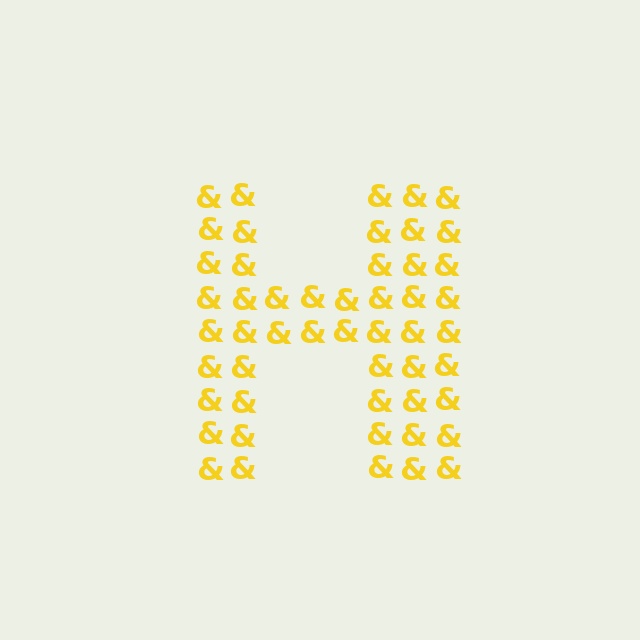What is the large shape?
The large shape is the letter H.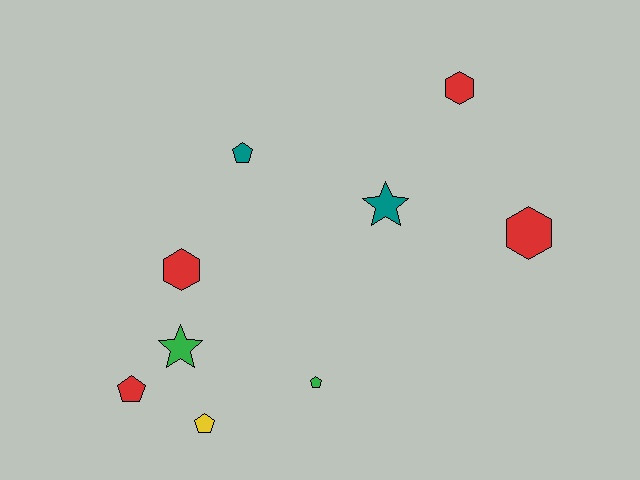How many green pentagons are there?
There is 1 green pentagon.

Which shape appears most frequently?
Pentagon, with 4 objects.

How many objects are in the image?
There are 9 objects.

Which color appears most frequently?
Red, with 4 objects.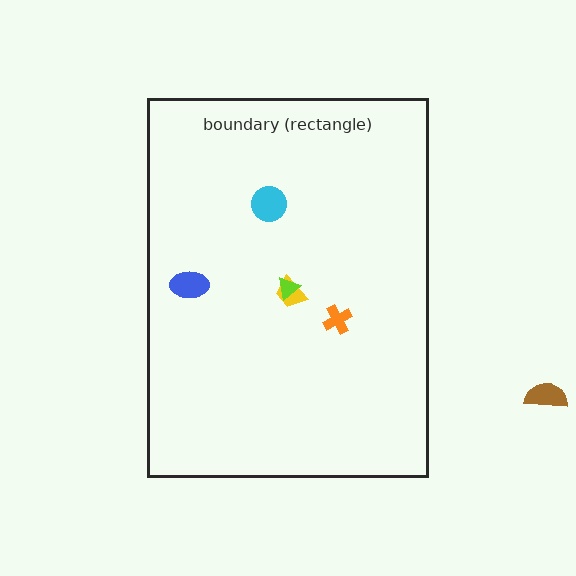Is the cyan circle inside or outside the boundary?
Inside.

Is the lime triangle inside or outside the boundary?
Inside.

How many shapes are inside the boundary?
5 inside, 1 outside.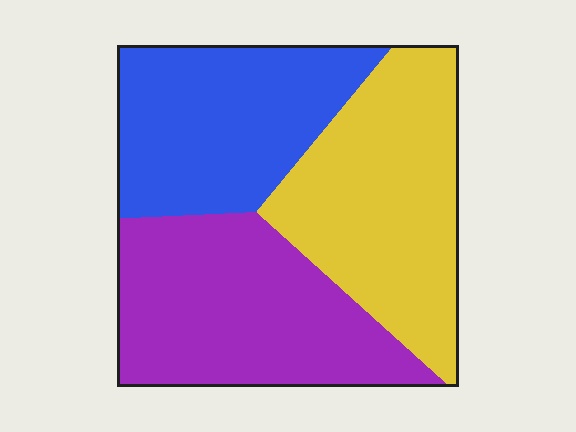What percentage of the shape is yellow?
Yellow takes up about one third (1/3) of the shape.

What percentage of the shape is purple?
Purple takes up about one third (1/3) of the shape.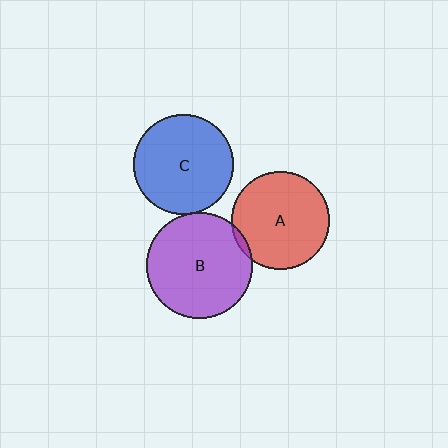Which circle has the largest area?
Circle B (purple).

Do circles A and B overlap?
Yes.